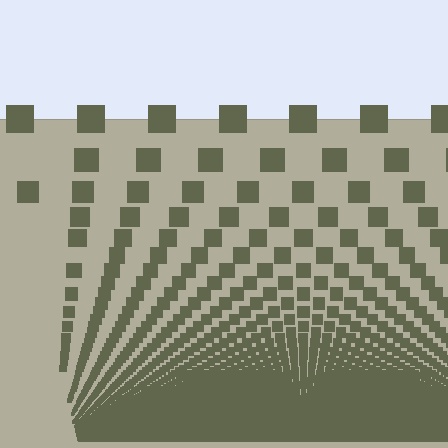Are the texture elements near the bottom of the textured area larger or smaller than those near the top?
Smaller. The gradient is inverted — elements near the bottom are smaller and denser.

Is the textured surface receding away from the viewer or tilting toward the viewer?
The surface appears to tilt toward the viewer. Texture elements get larger and sparser toward the top.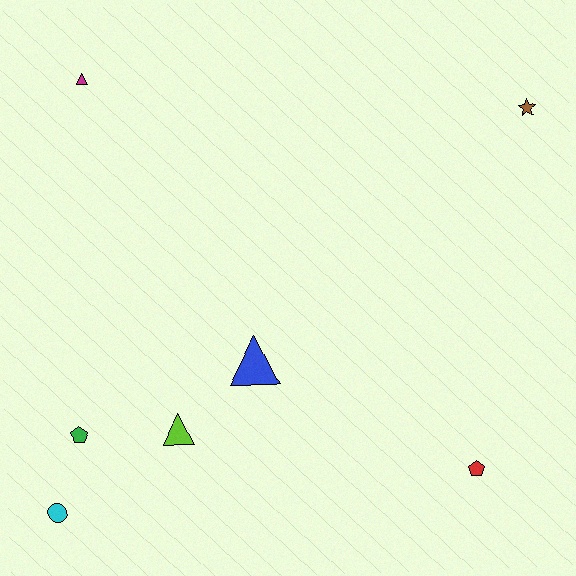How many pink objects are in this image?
There are no pink objects.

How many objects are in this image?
There are 7 objects.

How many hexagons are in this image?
There are no hexagons.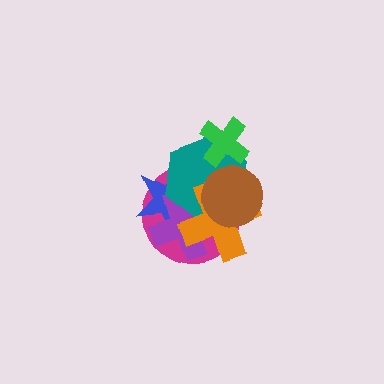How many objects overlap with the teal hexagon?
6 objects overlap with the teal hexagon.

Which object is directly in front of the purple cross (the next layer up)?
The teal hexagon is directly in front of the purple cross.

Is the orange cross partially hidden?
Yes, it is partially covered by another shape.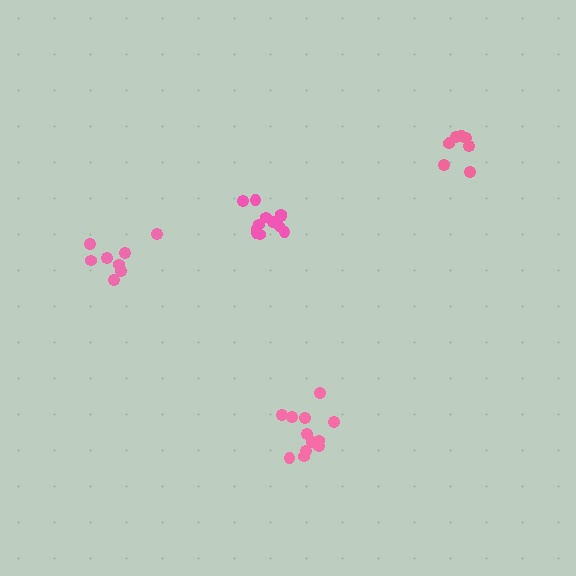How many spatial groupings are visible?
There are 4 spatial groupings.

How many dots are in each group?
Group 1: 8 dots, Group 2: 13 dots, Group 3: 12 dots, Group 4: 8 dots (41 total).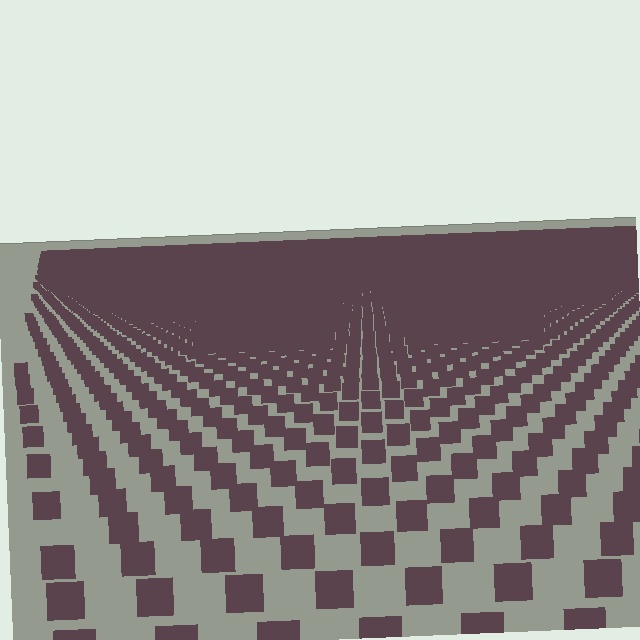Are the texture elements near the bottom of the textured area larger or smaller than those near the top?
Larger. Near the bottom, elements are closer to the viewer and appear at a bigger on-screen size.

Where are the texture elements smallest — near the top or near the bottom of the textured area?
Near the top.